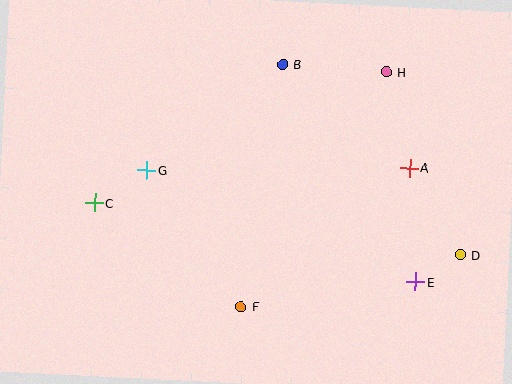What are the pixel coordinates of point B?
Point B is at (283, 64).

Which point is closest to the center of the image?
Point G at (146, 170) is closest to the center.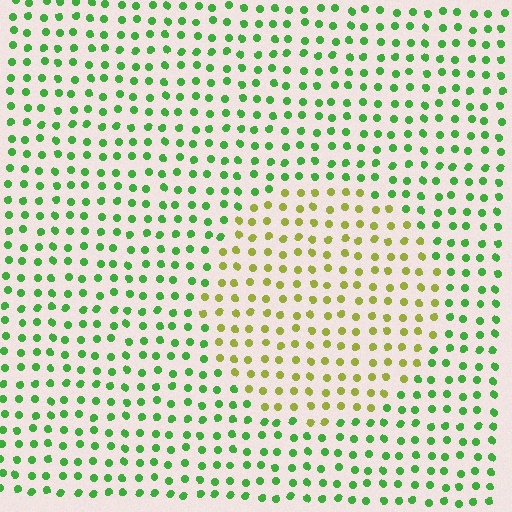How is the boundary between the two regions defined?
The boundary is defined purely by a slight shift in hue (about 47 degrees). Spacing, size, and orientation are identical on both sides.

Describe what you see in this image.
The image is filled with small green elements in a uniform arrangement. A circle-shaped region is visible where the elements are tinted to a slightly different hue, forming a subtle color boundary.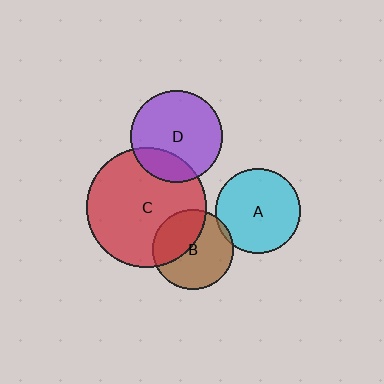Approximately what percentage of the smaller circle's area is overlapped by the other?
Approximately 20%.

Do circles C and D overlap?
Yes.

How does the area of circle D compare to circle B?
Approximately 1.3 times.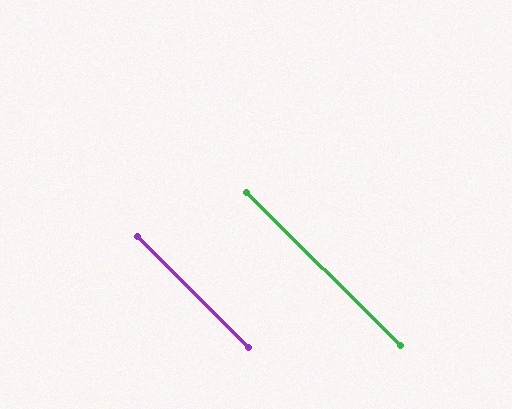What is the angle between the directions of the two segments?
Approximately 0 degrees.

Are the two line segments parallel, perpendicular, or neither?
Parallel — their directions differ by only 0.3°.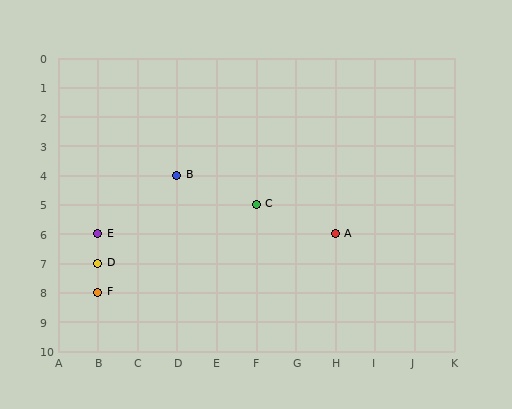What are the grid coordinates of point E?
Point E is at grid coordinates (B, 6).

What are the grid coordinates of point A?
Point A is at grid coordinates (H, 6).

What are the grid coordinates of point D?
Point D is at grid coordinates (B, 7).